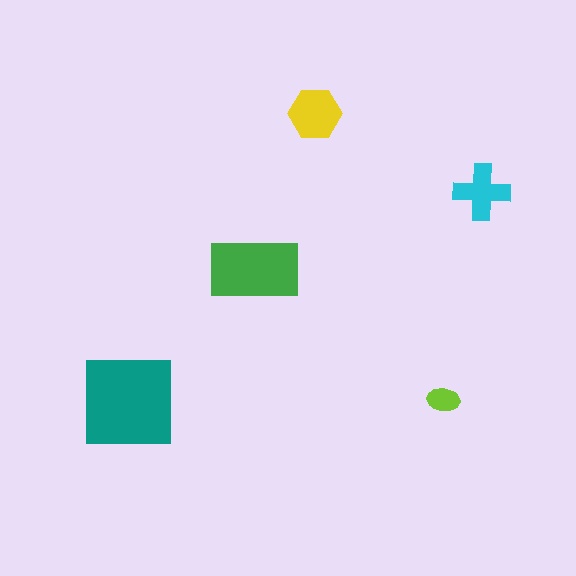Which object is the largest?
The teal square.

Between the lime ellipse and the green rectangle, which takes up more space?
The green rectangle.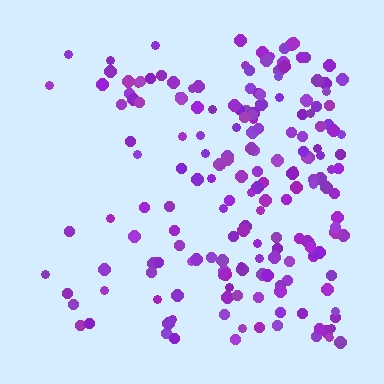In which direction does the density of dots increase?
From left to right, with the right side densest.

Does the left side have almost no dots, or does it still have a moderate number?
Still a moderate number, just noticeably fewer than the right.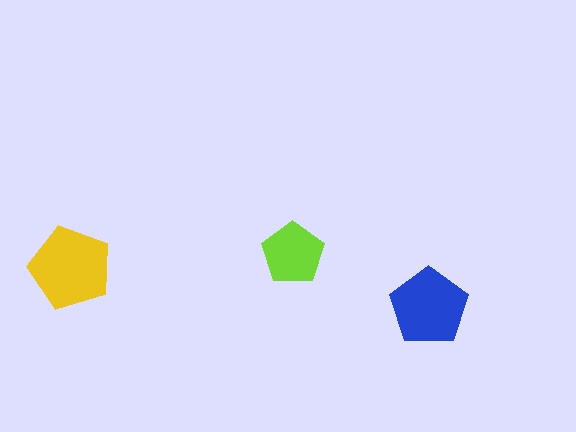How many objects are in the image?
There are 3 objects in the image.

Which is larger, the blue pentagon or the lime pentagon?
The blue one.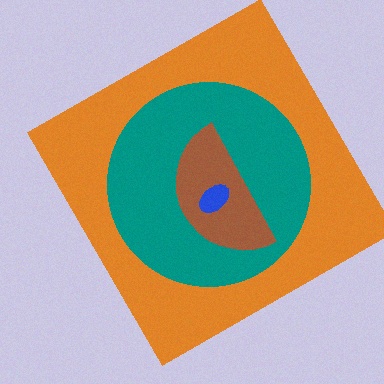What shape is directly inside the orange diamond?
The teal circle.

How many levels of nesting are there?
4.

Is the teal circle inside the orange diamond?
Yes.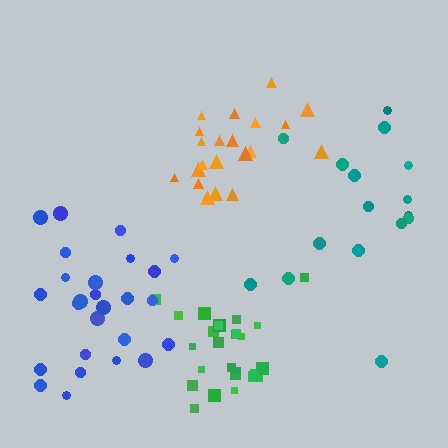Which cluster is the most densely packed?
Green.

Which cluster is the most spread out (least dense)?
Teal.